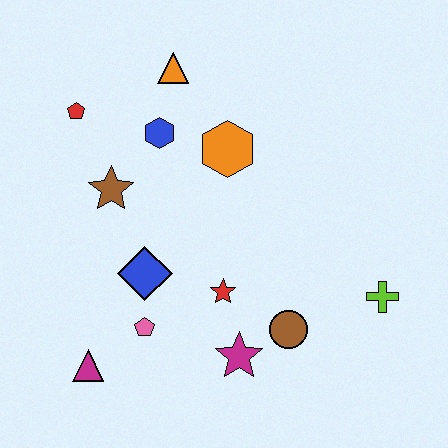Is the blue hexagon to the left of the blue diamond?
No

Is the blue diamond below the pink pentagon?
No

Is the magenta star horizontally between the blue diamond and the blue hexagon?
No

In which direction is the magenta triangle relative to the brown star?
The magenta triangle is below the brown star.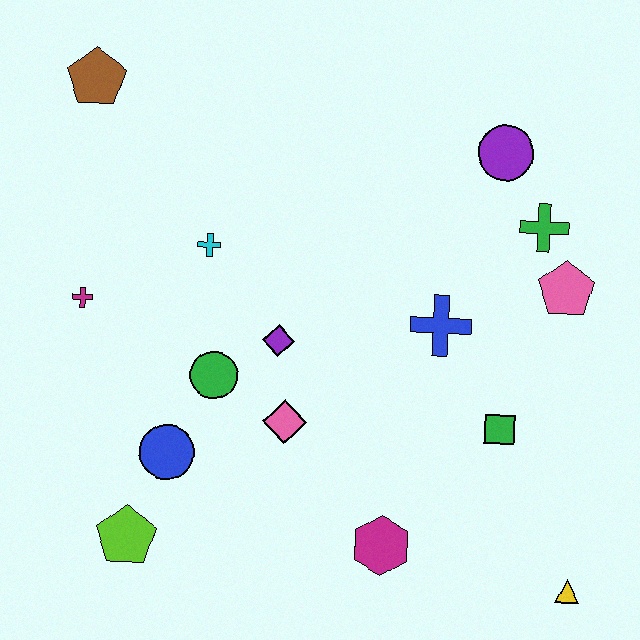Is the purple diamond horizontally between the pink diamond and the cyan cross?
Yes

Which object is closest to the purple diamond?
The green circle is closest to the purple diamond.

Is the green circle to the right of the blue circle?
Yes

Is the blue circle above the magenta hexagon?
Yes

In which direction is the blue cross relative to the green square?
The blue cross is above the green square.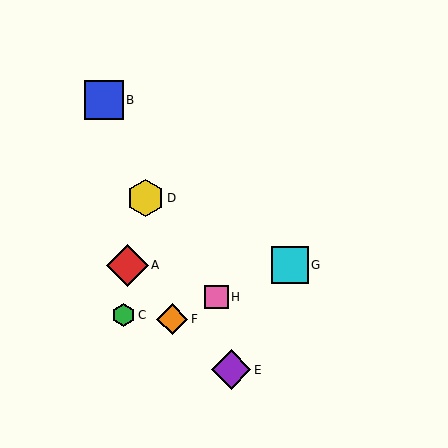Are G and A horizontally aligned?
Yes, both are at y≈265.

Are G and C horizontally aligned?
No, G is at y≈265 and C is at y≈315.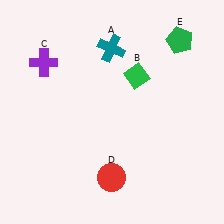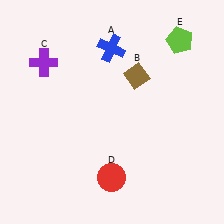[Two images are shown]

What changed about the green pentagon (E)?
In Image 1, E is green. In Image 2, it changed to lime.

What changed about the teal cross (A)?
In Image 1, A is teal. In Image 2, it changed to blue.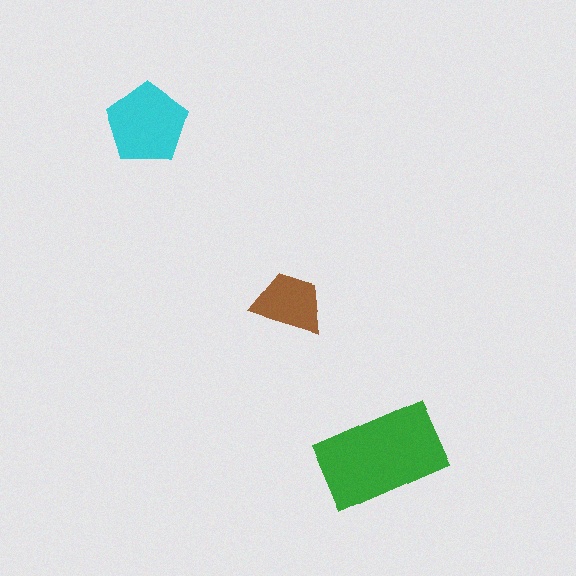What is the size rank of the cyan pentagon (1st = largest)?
2nd.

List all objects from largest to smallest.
The green rectangle, the cyan pentagon, the brown trapezoid.